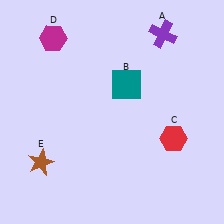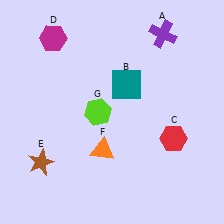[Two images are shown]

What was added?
An orange triangle (F), a lime hexagon (G) were added in Image 2.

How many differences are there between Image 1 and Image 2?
There are 2 differences between the two images.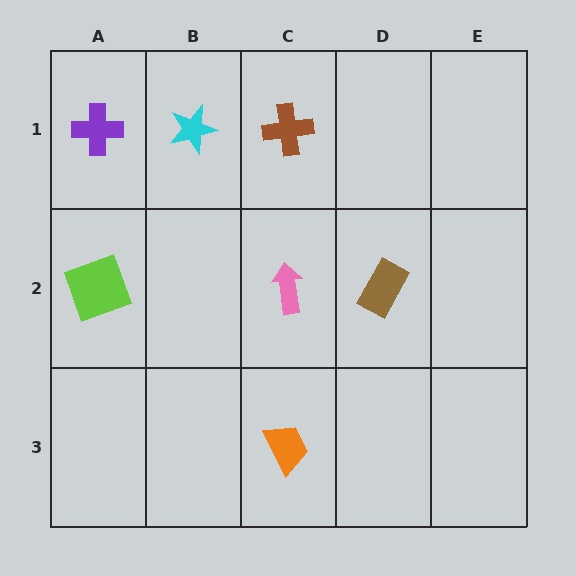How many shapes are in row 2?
3 shapes.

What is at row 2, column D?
A brown rectangle.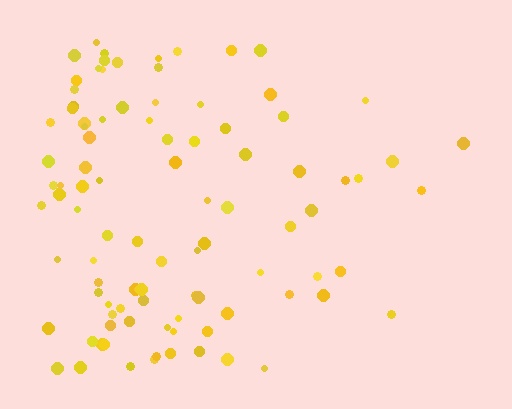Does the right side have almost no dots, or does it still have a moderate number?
Still a moderate number, just noticeably fewer than the left.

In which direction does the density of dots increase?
From right to left, with the left side densest.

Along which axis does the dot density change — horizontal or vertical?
Horizontal.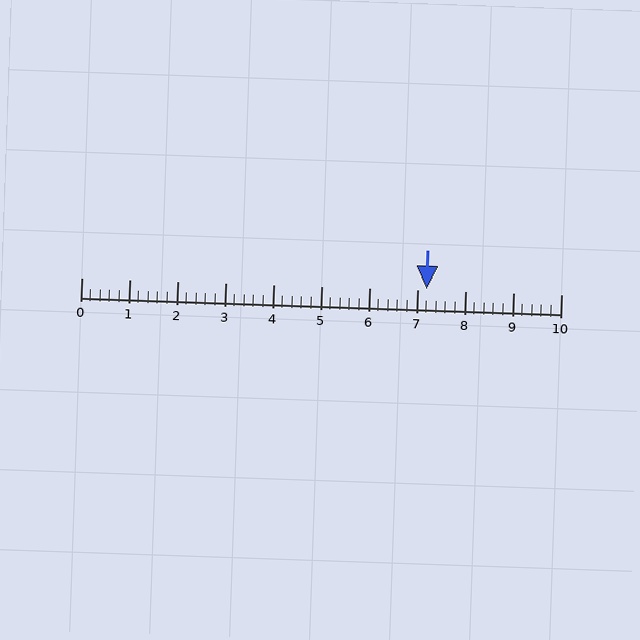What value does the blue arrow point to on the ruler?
The blue arrow points to approximately 7.2.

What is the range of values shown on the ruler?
The ruler shows values from 0 to 10.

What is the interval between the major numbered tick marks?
The major tick marks are spaced 1 units apart.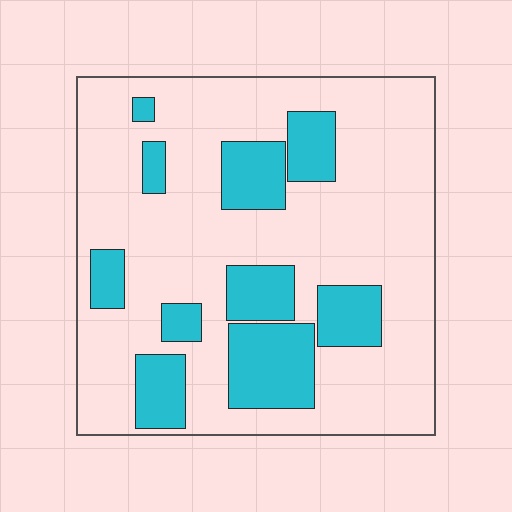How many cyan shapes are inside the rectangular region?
10.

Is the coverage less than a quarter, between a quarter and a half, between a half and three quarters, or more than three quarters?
Between a quarter and a half.